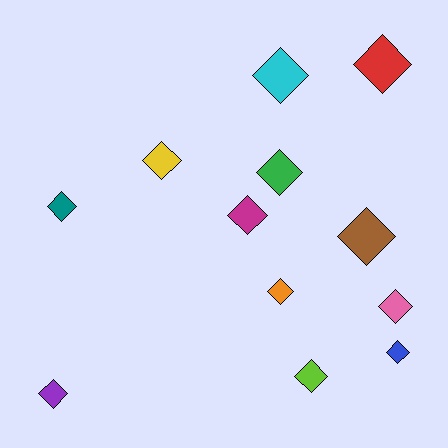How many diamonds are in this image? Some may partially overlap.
There are 12 diamonds.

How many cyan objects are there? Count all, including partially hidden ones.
There is 1 cyan object.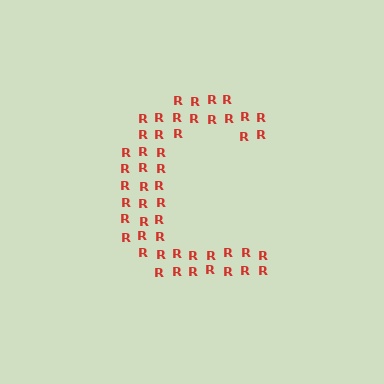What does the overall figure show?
The overall figure shows the letter C.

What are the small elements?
The small elements are letter R's.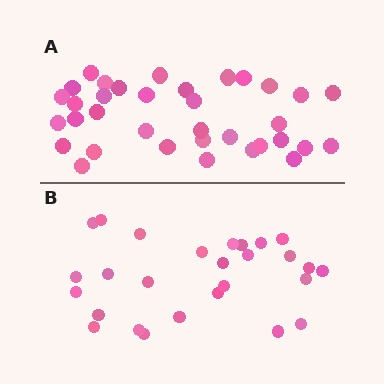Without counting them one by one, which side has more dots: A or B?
Region A (the top region) has more dots.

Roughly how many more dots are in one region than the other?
Region A has roughly 8 or so more dots than region B.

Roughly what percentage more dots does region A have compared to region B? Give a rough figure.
About 30% more.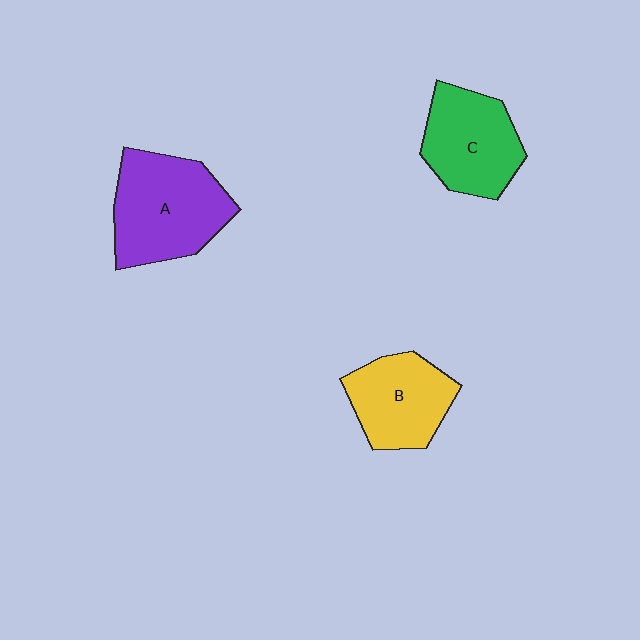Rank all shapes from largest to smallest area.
From largest to smallest: A (purple), C (green), B (yellow).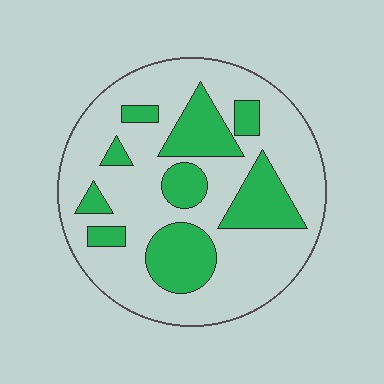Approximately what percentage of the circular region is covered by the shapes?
Approximately 30%.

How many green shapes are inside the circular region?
9.